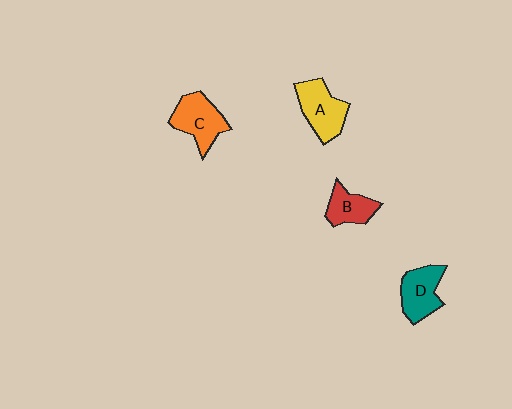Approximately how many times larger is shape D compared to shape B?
Approximately 1.3 times.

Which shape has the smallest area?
Shape B (red).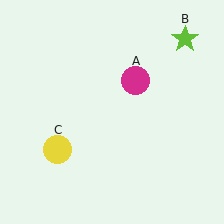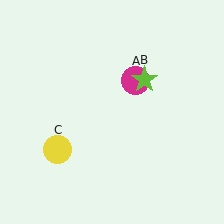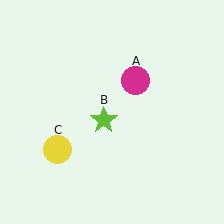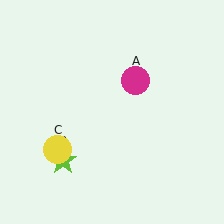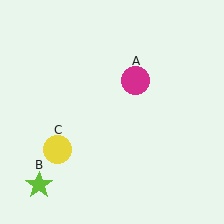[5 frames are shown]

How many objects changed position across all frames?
1 object changed position: lime star (object B).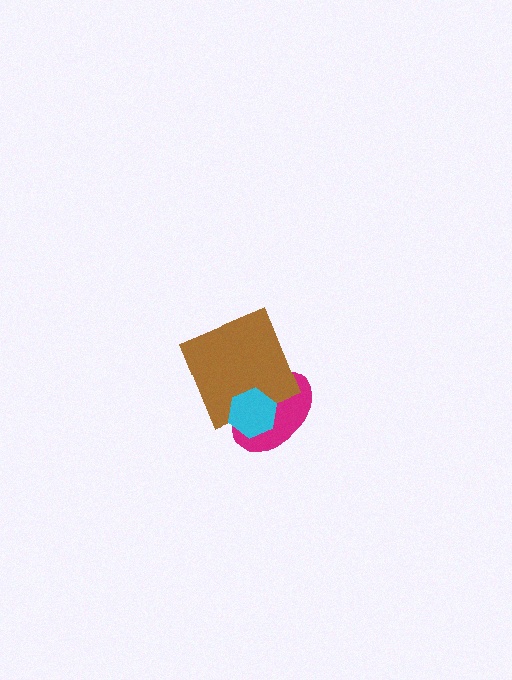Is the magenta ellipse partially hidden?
Yes, it is partially covered by another shape.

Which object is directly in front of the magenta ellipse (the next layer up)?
The brown square is directly in front of the magenta ellipse.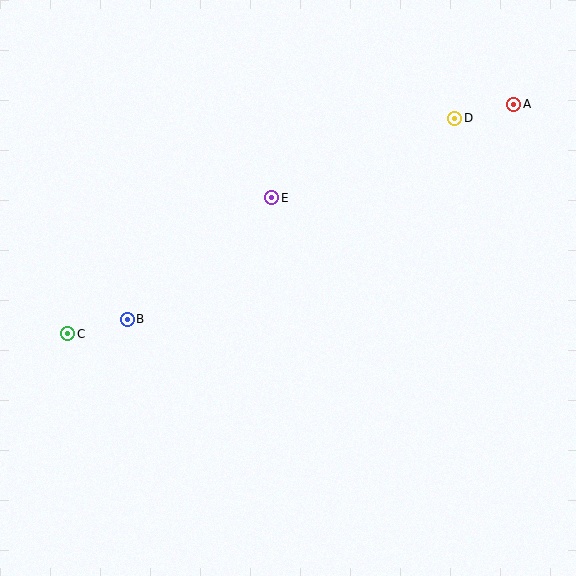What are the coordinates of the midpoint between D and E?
The midpoint between D and E is at (363, 158).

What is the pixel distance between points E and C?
The distance between E and C is 245 pixels.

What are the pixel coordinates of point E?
Point E is at (272, 198).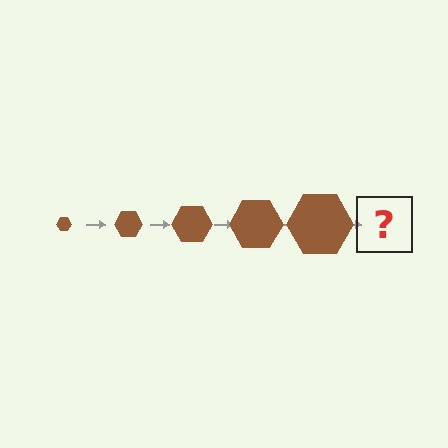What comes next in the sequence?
The next element should be a brown hexagon, larger than the previous one.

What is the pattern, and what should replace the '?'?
The pattern is that the hexagon gets progressively larger each step. The '?' should be a brown hexagon, larger than the previous one.